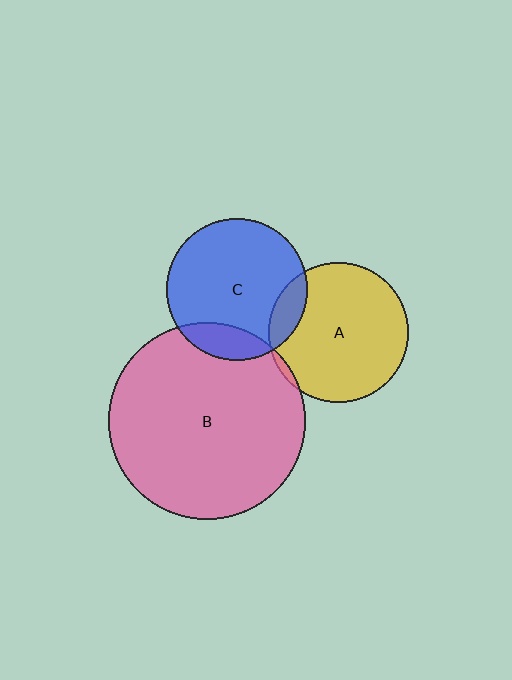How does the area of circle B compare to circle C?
Approximately 1.9 times.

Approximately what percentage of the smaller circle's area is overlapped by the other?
Approximately 15%.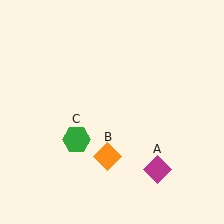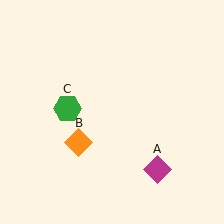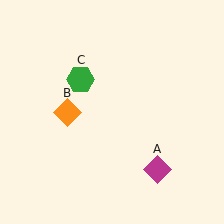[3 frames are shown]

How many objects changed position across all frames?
2 objects changed position: orange diamond (object B), green hexagon (object C).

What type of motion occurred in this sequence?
The orange diamond (object B), green hexagon (object C) rotated clockwise around the center of the scene.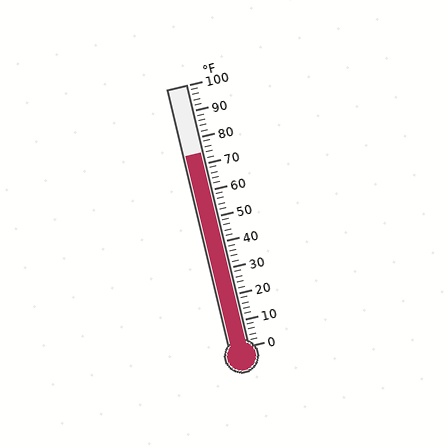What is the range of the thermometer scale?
The thermometer scale ranges from 0°F to 100°F.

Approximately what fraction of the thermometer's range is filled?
The thermometer is filled to approximately 75% of its range.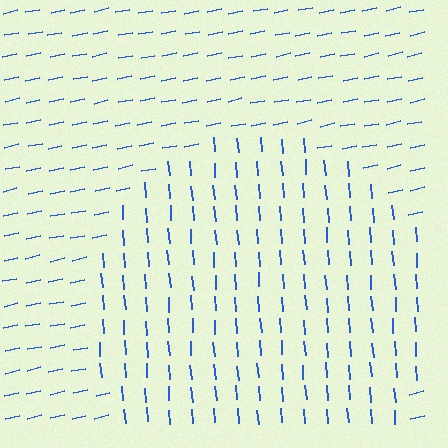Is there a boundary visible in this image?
Yes, there is a texture boundary formed by a change in line orientation.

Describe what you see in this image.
The image is filled with small blue line segments. A circle region in the image has lines oriented differently from the surrounding lines, creating a visible texture boundary.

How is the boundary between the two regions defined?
The boundary is defined purely by a change in line orientation (approximately 83 degrees difference). All lines are the same color and thickness.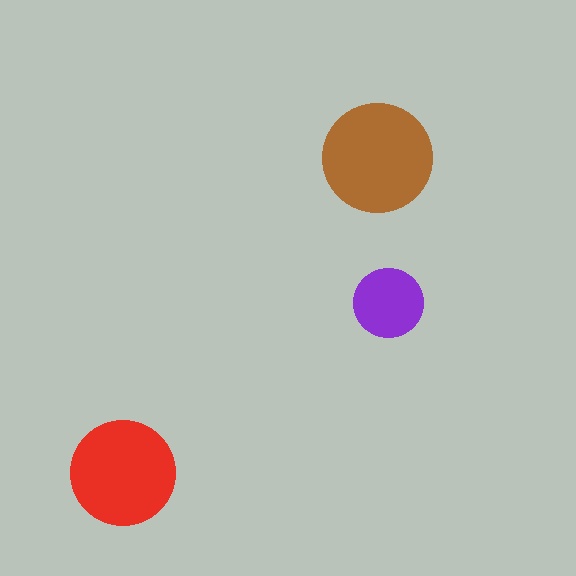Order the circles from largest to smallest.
the brown one, the red one, the purple one.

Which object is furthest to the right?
The purple circle is rightmost.